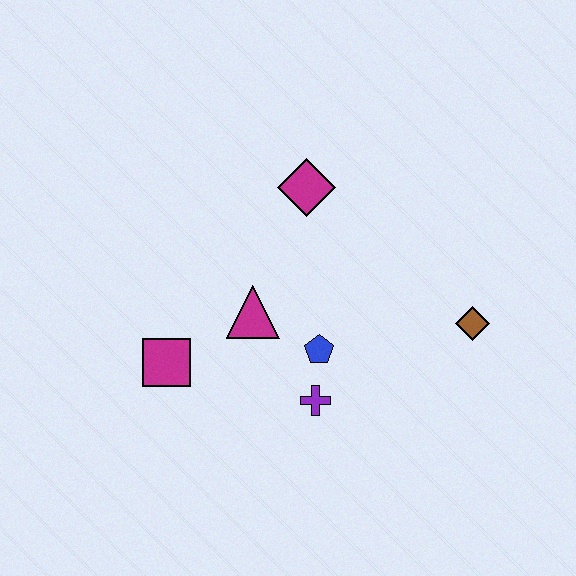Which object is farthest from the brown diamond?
The magenta square is farthest from the brown diamond.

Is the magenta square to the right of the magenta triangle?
No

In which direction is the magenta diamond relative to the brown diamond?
The magenta diamond is to the left of the brown diamond.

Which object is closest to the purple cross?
The blue pentagon is closest to the purple cross.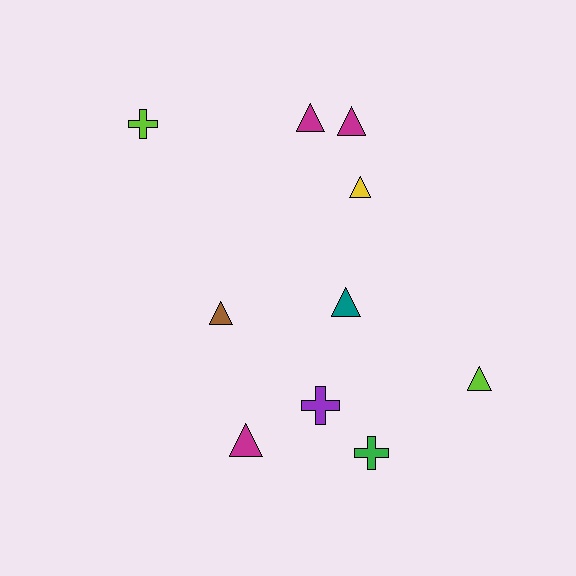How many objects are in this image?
There are 10 objects.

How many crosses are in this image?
There are 3 crosses.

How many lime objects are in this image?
There are 2 lime objects.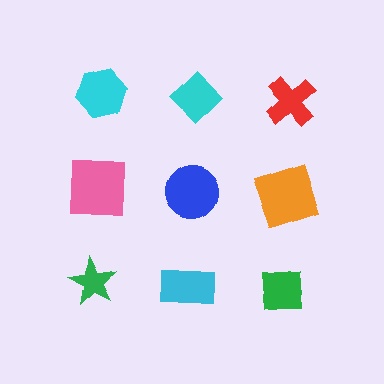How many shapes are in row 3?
3 shapes.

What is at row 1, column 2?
A cyan diamond.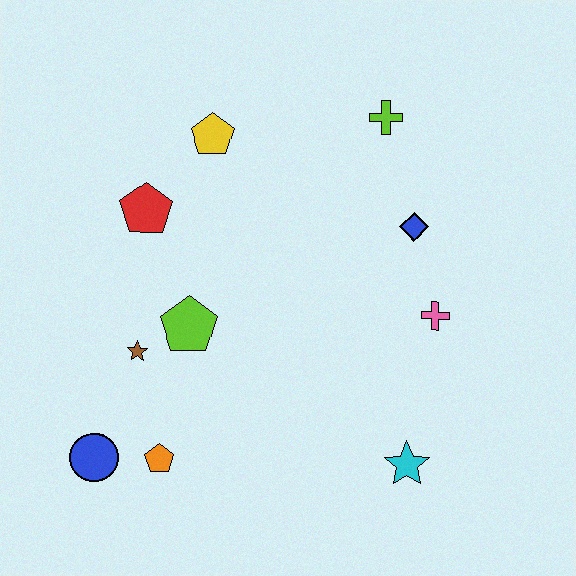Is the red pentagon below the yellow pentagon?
Yes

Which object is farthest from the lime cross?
The blue circle is farthest from the lime cross.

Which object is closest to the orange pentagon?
The blue circle is closest to the orange pentagon.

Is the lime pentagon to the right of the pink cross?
No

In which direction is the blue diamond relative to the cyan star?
The blue diamond is above the cyan star.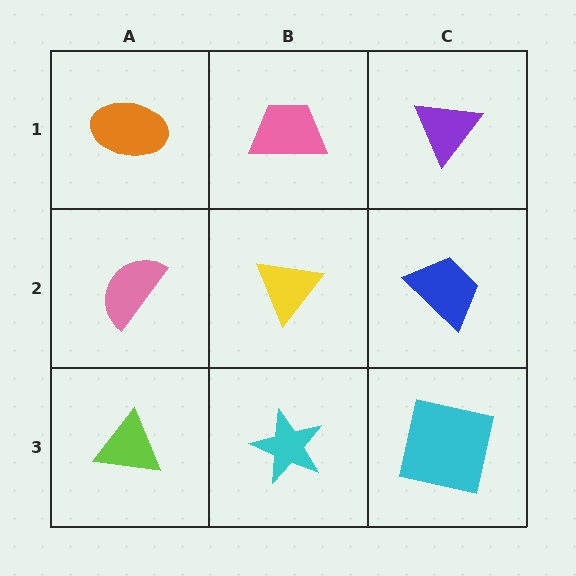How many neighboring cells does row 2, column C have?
3.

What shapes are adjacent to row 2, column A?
An orange ellipse (row 1, column A), a lime triangle (row 3, column A), a yellow triangle (row 2, column B).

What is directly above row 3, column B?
A yellow triangle.